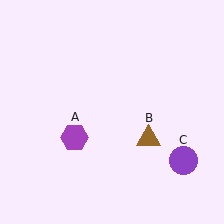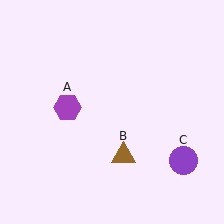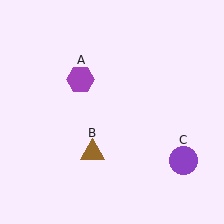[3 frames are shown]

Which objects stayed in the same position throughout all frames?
Purple circle (object C) remained stationary.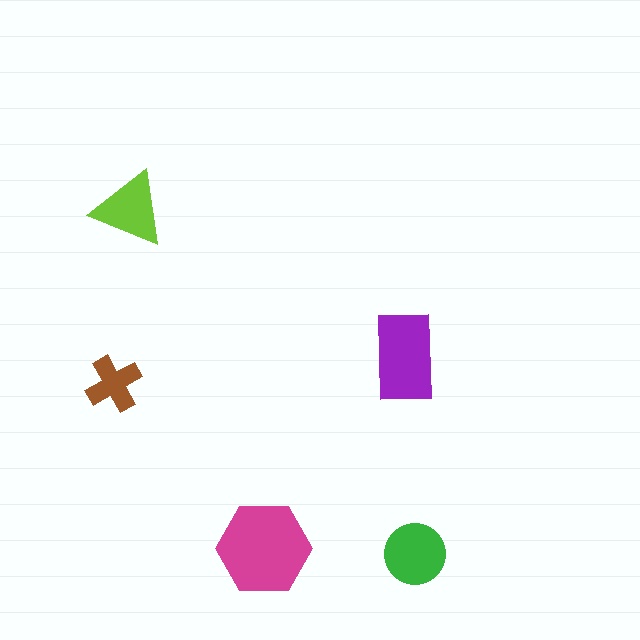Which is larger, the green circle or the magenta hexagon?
The magenta hexagon.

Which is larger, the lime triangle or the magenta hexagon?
The magenta hexagon.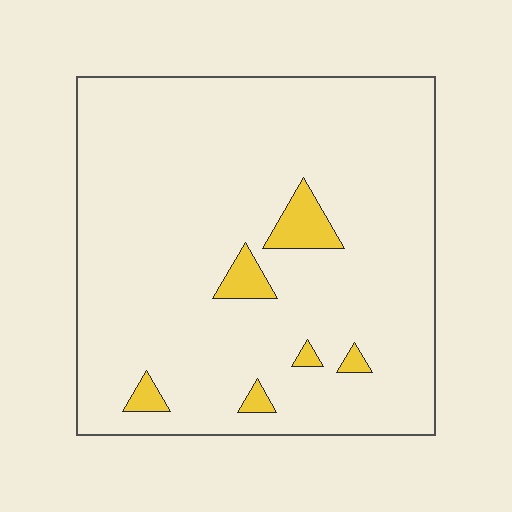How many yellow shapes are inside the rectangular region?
6.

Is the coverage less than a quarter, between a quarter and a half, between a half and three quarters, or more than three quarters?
Less than a quarter.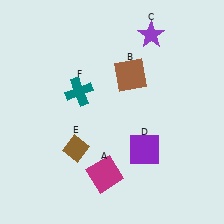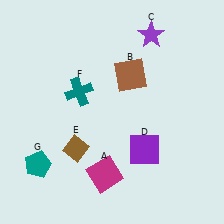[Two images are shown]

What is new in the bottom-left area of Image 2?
A teal pentagon (G) was added in the bottom-left area of Image 2.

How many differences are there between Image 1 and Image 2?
There is 1 difference between the two images.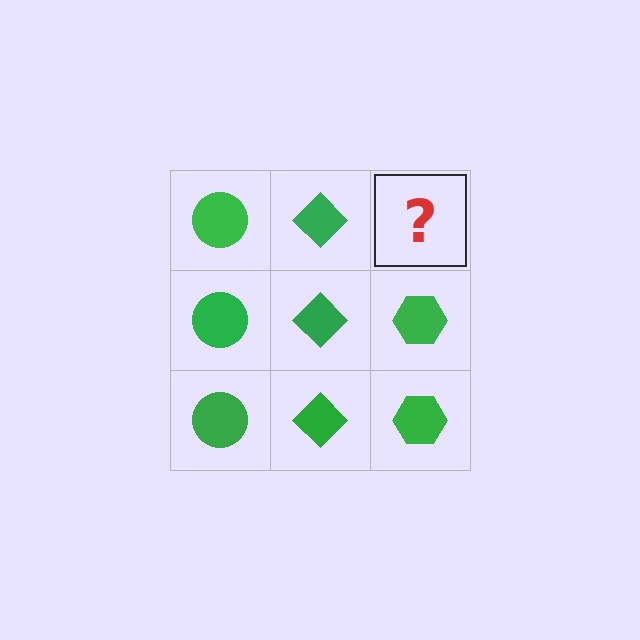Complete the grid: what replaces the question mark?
The question mark should be replaced with a green hexagon.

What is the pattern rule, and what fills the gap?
The rule is that each column has a consistent shape. The gap should be filled with a green hexagon.